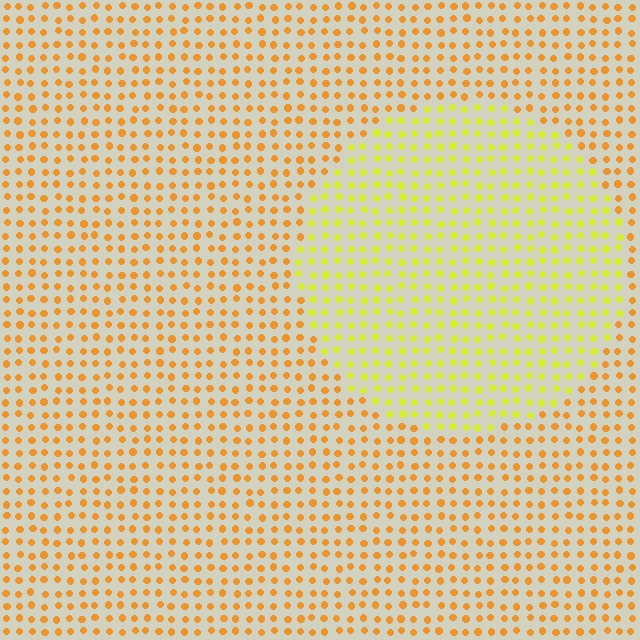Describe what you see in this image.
The image is filled with small orange elements in a uniform arrangement. A circle-shaped region is visible where the elements are tinted to a slightly different hue, forming a subtle color boundary.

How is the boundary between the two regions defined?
The boundary is defined purely by a slight shift in hue (about 35 degrees). Spacing, size, and orientation are identical on both sides.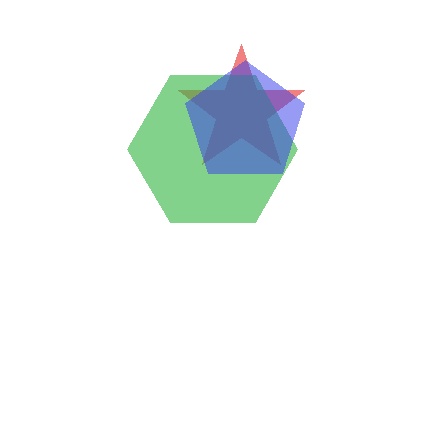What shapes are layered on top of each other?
The layered shapes are: a red star, a green hexagon, a blue pentagon.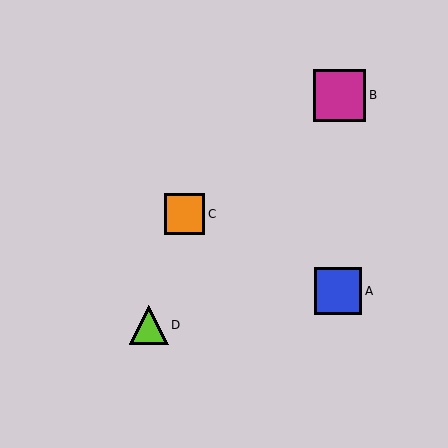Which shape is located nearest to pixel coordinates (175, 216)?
The orange square (labeled C) at (185, 214) is nearest to that location.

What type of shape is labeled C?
Shape C is an orange square.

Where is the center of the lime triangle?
The center of the lime triangle is at (149, 325).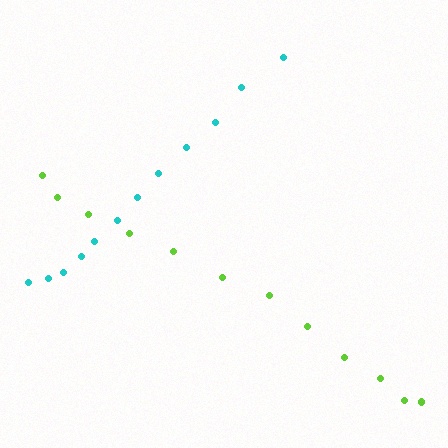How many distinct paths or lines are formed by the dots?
There are 2 distinct paths.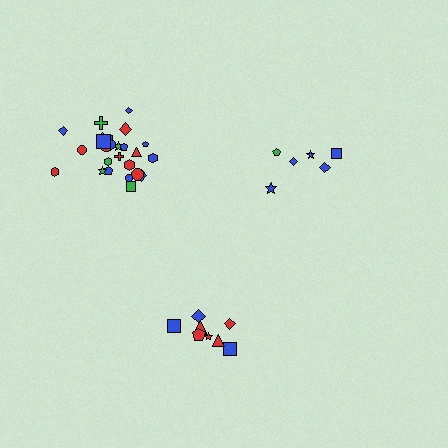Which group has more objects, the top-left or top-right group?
The top-left group.